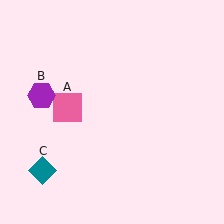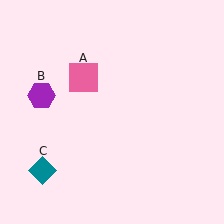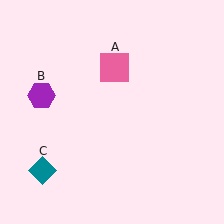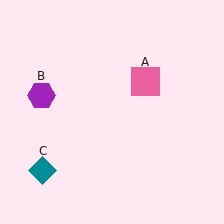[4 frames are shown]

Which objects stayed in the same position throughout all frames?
Purple hexagon (object B) and teal diamond (object C) remained stationary.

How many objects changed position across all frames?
1 object changed position: pink square (object A).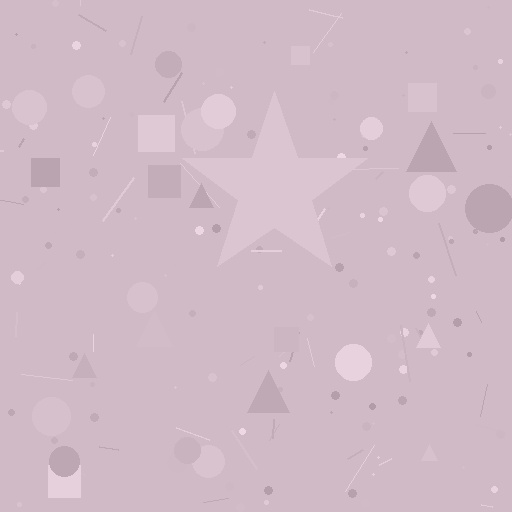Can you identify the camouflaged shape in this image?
The camouflaged shape is a star.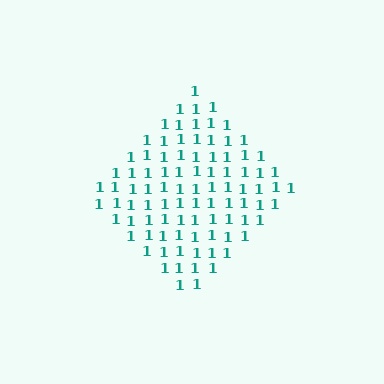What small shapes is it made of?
It is made of small digit 1's.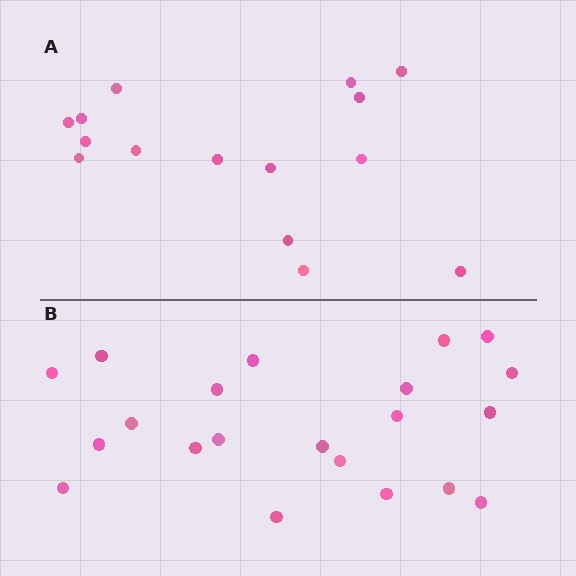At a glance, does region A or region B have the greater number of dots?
Region B (the bottom region) has more dots.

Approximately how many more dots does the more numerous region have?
Region B has about 6 more dots than region A.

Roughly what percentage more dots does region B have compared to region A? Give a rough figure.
About 40% more.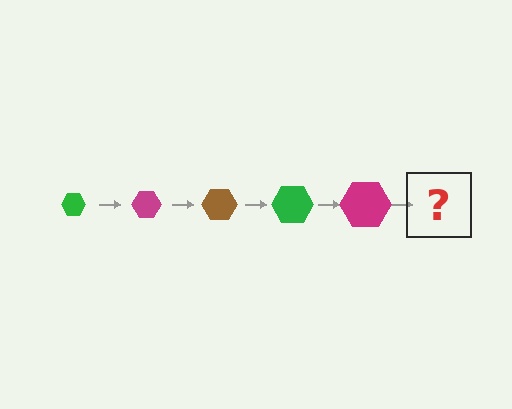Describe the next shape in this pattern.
It should be a brown hexagon, larger than the previous one.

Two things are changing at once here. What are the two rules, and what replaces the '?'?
The two rules are that the hexagon grows larger each step and the color cycles through green, magenta, and brown. The '?' should be a brown hexagon, larger than the previous one.